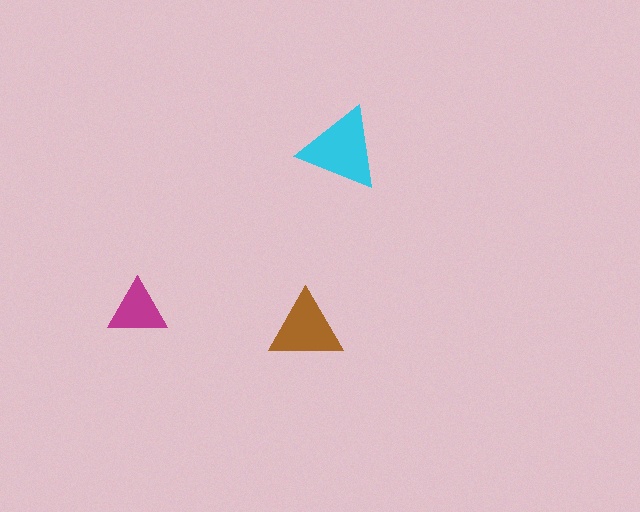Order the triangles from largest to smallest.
the cyan one, the brown one, the magenta one.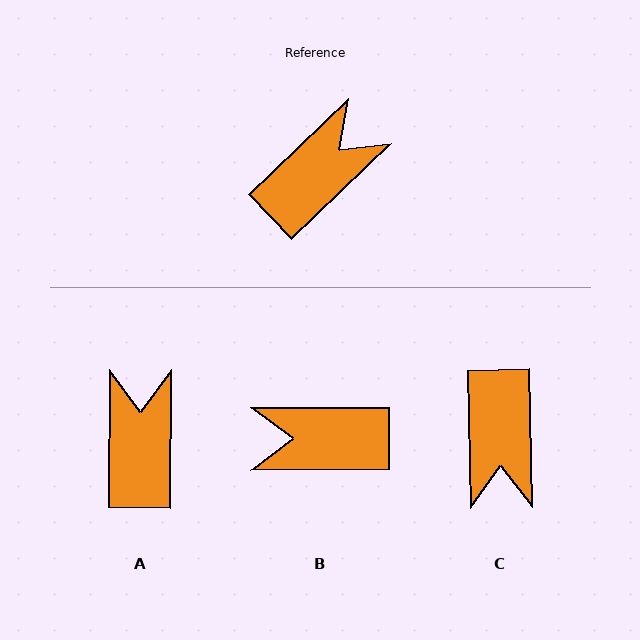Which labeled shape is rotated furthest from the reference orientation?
B, about 136 degrees away.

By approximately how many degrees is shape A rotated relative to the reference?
Approximately 45 degrees counter-clockwise.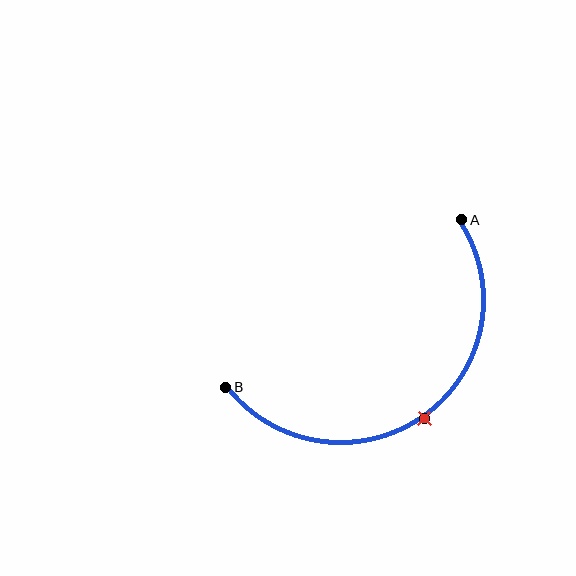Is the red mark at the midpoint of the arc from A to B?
Yes. The red mark lies on the arc at equal arc-length from both A and B — it is the arc midpoint.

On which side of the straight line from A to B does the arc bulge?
The arc bulges below and to the right of the straight line connecting A and B.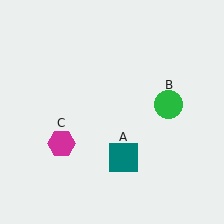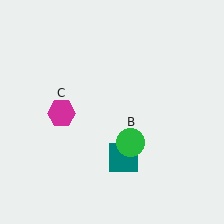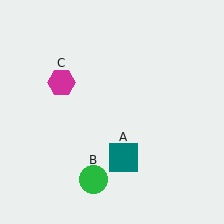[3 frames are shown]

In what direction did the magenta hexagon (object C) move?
The magenta hexagon (object C) moved up.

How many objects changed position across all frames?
2 objects changed position: green circle (object B), magenta hexagon (object C).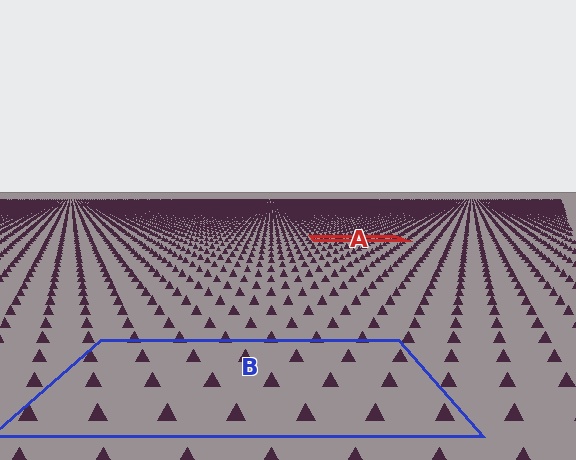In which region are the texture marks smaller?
The texture marks are smaller in region A, because it is farther away.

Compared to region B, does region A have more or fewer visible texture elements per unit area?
Region A has more texture elements per unit area — they are packed more densely because it is farther away.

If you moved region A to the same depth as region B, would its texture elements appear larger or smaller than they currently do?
They would appear larger. At a closer depth, the same texture elements are projected at a bigger on-screen size.